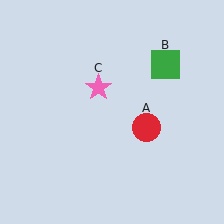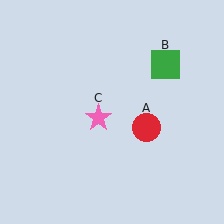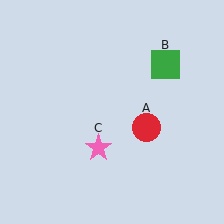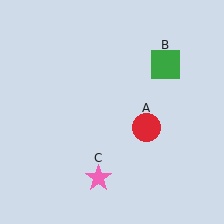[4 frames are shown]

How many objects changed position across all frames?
1 object changed position: pink star (object C).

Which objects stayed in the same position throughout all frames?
Red circle (object A) and green square (object B) remained stationary.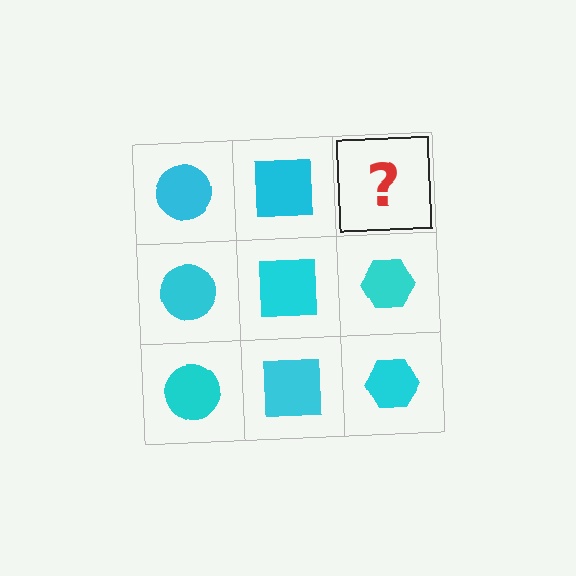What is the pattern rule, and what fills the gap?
The rule is that each column has a consistent shape. The gap should be filled with a cyan hexagon.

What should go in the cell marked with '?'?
The missing cell should contain a cyan hexagon.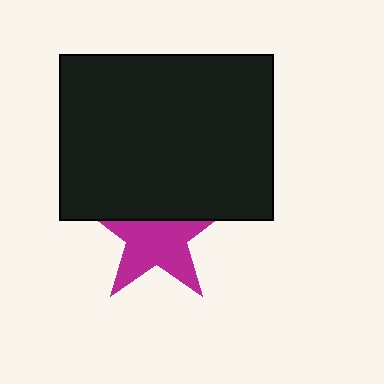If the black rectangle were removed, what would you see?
You would see the complete magenta star.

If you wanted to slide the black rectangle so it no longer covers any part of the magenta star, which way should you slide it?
Slide it up — that is the most direct way to separate the two shapes.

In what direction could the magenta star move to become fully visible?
The magenta star could move down. That would shift it out from behind the black rectangle entirely.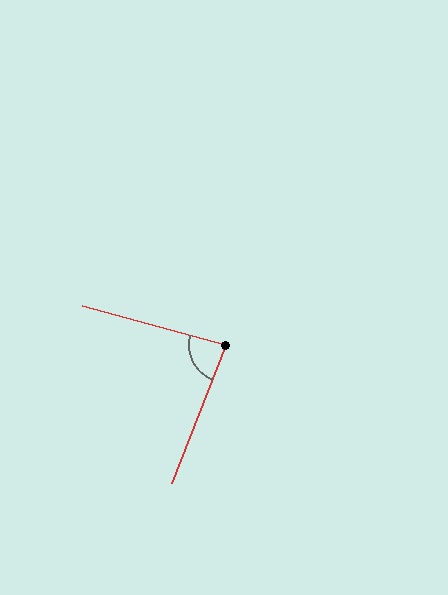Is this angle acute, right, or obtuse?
It is acute.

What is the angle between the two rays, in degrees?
Approximately 84 degrees.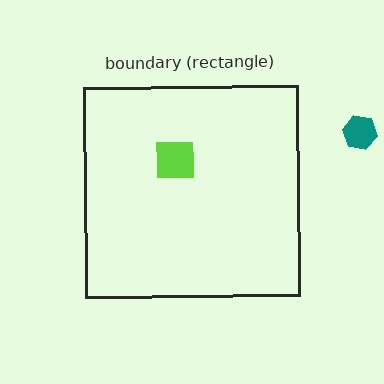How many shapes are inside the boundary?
1 inside, 1 outside.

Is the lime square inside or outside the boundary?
Inside.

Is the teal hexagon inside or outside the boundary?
Outside.